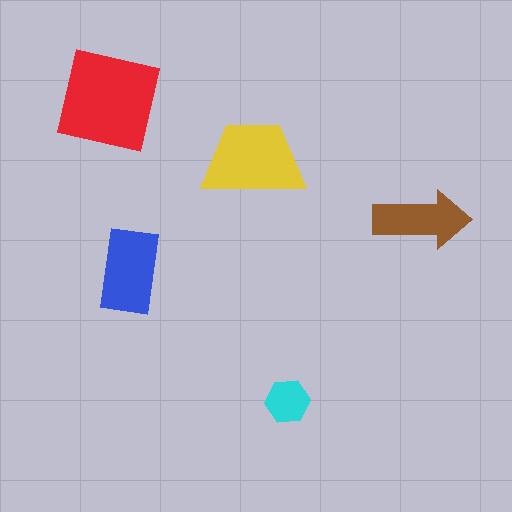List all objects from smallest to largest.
The cyan hexagon, the brown arrow, the blue rectangle, the yellow trapezoid, the red square.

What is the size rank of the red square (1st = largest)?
1st.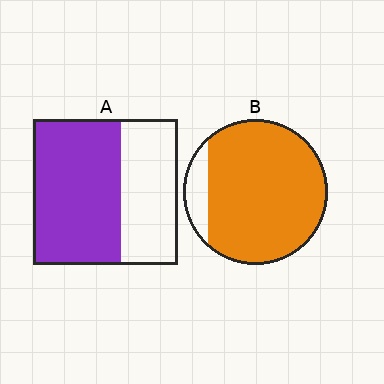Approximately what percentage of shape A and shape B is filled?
A is approximately 60% and B is approximately 90%.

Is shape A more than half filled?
Yes.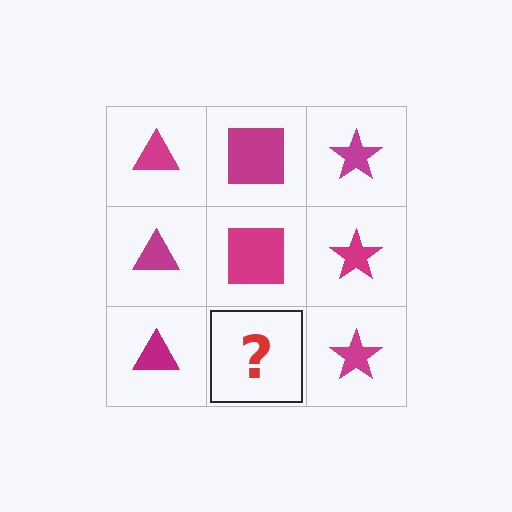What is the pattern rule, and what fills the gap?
The rule is that each column has a consistent shape. The gap should be filled with a magenta square.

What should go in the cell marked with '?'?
The missing cell should contain a magenta square.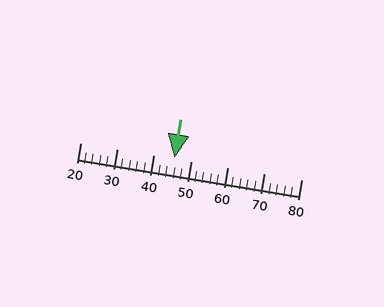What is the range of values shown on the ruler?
The ruler shows values from 20 to 80.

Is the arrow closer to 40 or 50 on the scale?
The arrow is closer to 50.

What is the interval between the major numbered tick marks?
The major tick marks are spaced 10 units apart.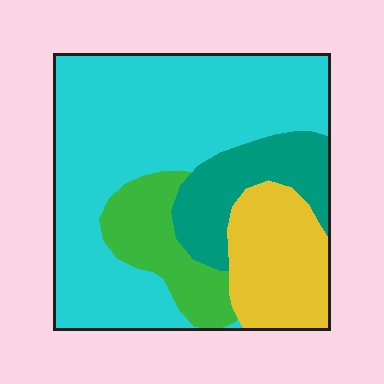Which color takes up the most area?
Cyan, at roughly 55%.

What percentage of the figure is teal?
Teal covers about 15% of the figure.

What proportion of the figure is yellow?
Yellow takes up about one sixth (1/6) of the figure.